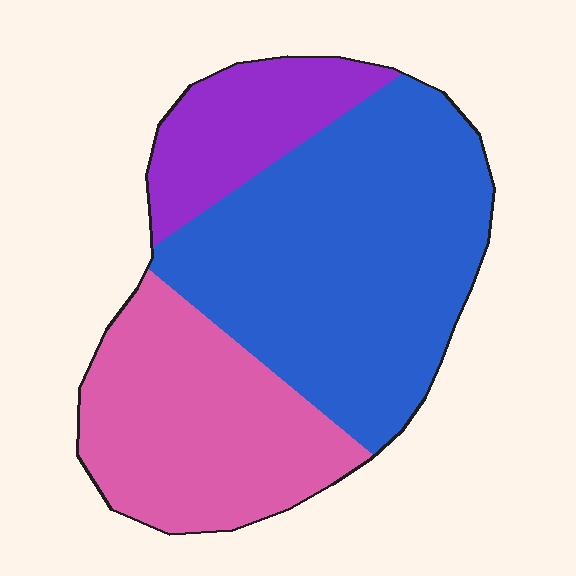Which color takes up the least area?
Purple, at roughly 15%.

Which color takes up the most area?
Blue, at roughly 50%.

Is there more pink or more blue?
Blue.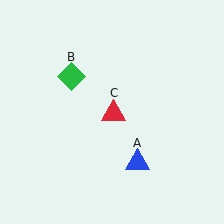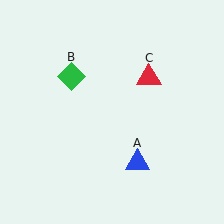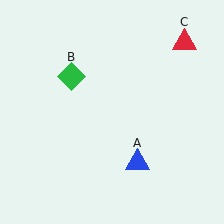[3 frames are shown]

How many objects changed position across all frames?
1 object changed position: red triangle (object C).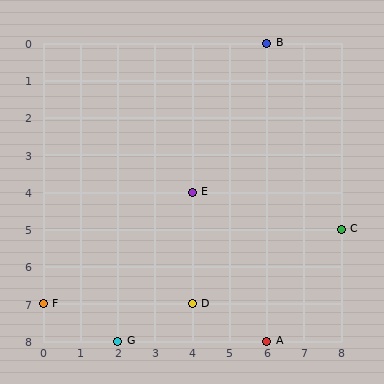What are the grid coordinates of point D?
Point D is at grid coordinates (4, 7).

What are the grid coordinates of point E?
Point E is at grid coordinates (4, 4).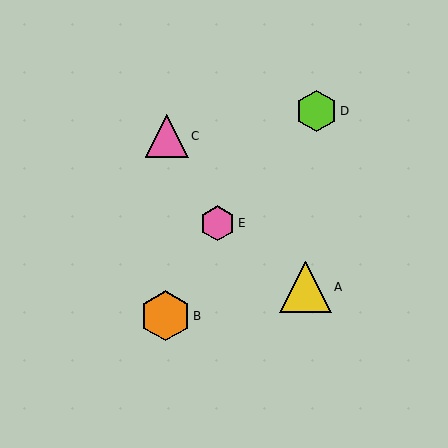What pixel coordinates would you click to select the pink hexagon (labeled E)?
Click at (218, 223) to select the pink hexagon E.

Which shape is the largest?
The yellow triangle (labeled A) is the largest.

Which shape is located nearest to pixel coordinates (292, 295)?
The yellow triangle (labeled A) at (305, 287) is nearest to that location.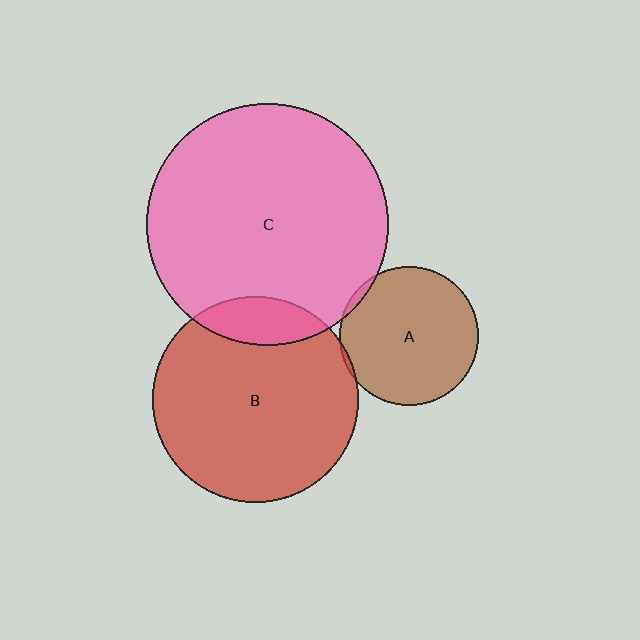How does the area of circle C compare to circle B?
Approximately 1.4 times.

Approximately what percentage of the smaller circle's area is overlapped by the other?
Approximately 5%.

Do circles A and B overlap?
Yes.